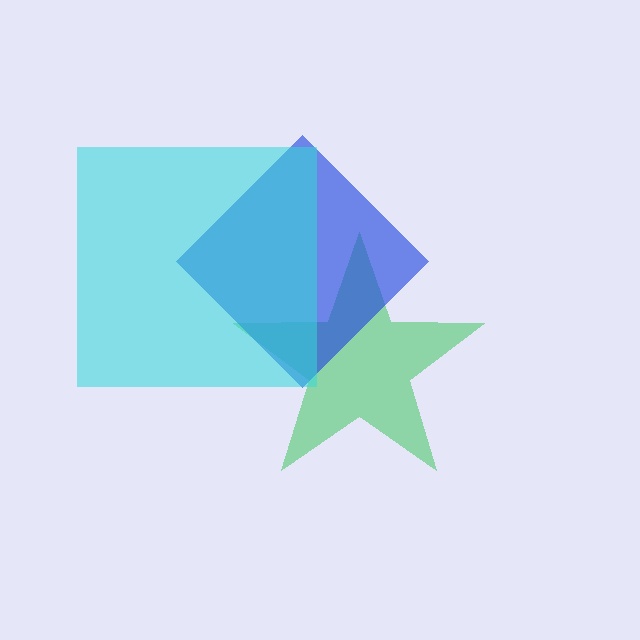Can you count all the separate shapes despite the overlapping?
Yes, there are 3 separate shapes.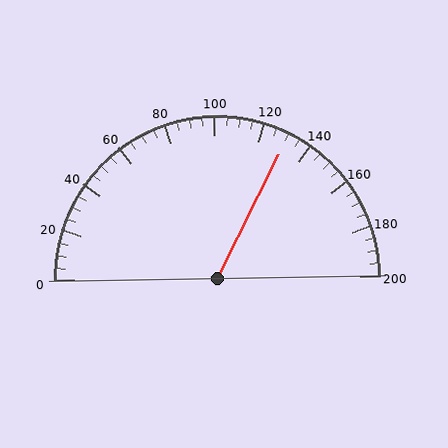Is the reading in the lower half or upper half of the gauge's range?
The reading is in the upper half of the range (0 to 200).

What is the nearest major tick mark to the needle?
The nearest major tick mark is 120.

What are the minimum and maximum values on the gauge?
The gauge ranges from 0 to 200.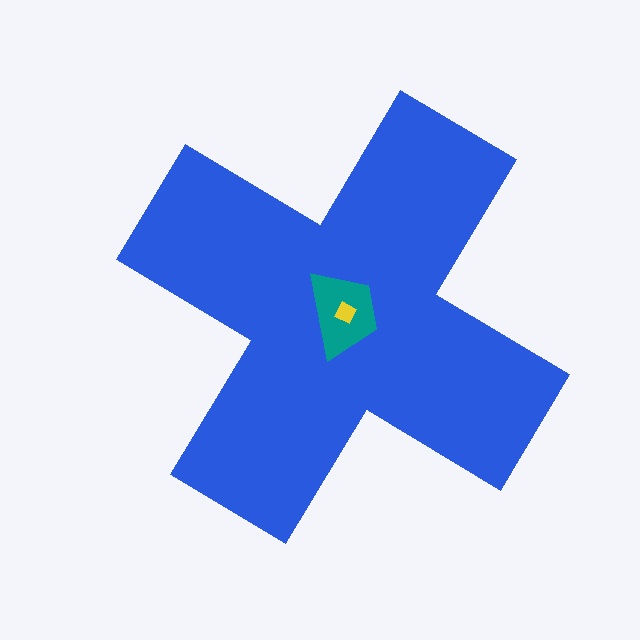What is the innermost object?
The yellow diamond.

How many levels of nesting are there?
3.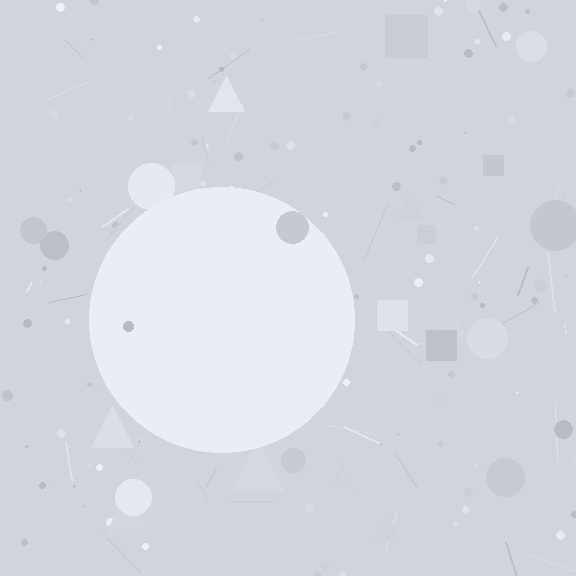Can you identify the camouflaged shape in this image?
The camouflaged shape is a circle.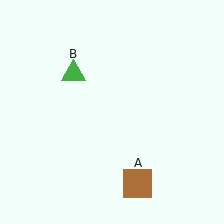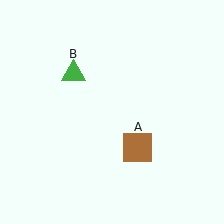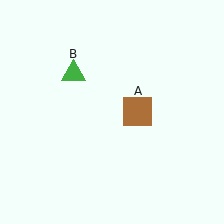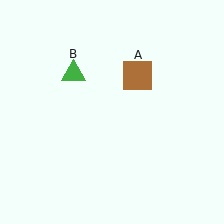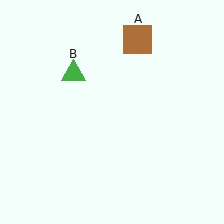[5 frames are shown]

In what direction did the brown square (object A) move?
The brown square (object A) moved up.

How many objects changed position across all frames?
1 object changed position: brown square (object A).